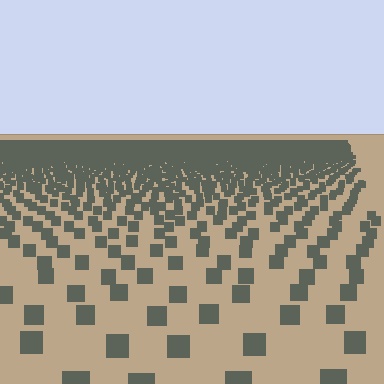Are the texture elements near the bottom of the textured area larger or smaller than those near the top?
Larger. Near the bottom, elements are closer to the viewer and appear at a bigger on-screen size.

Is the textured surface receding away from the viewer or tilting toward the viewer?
The surface is receding away from the viewer. Texture elements get smaller and denser toward the top.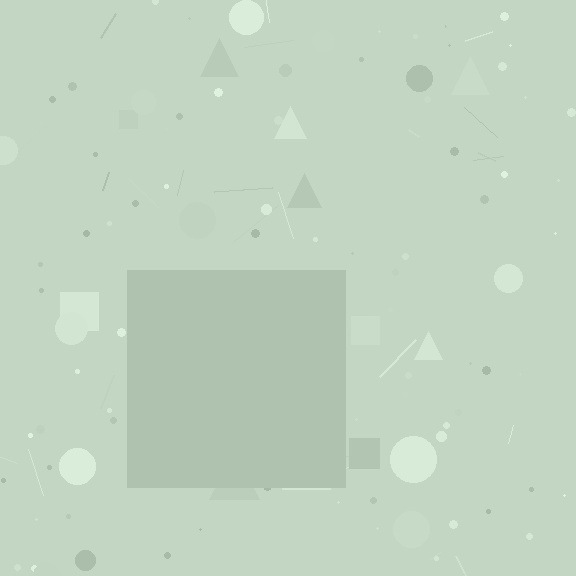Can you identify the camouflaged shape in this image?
The camouflaged shape is a square.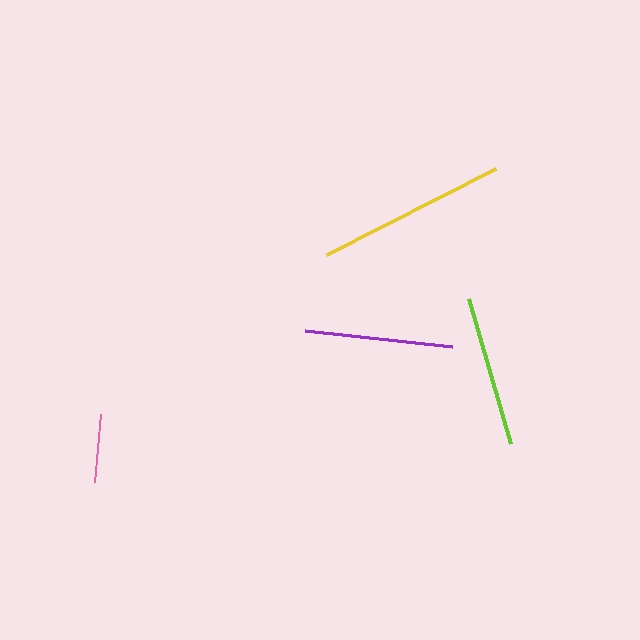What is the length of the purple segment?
The purple segment is approximately 148 pixels long.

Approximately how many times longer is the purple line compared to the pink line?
The purple line is approximately 2.2 times the length of the pink line.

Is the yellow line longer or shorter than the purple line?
The yellow line is longer than the purple line.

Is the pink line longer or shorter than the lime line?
The lime line is longer than the pink line.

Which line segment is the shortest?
The pink line is the shortest at approximately 68 pixels.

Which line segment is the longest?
The yellow line is the longest at approximately 189 pixels.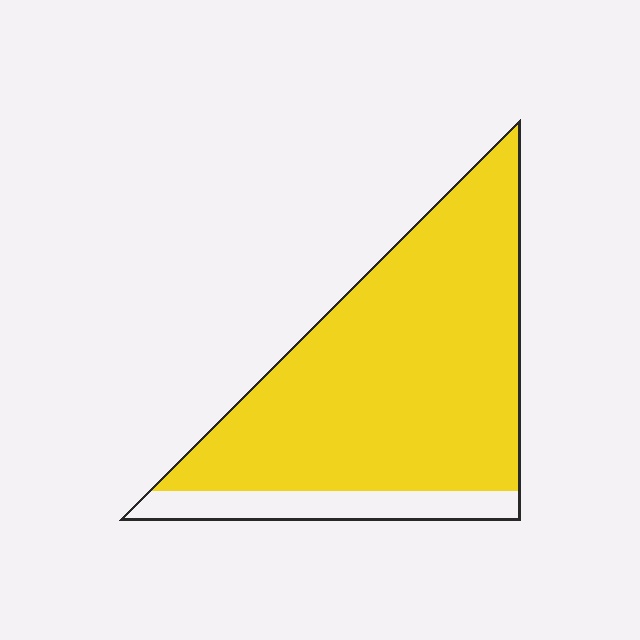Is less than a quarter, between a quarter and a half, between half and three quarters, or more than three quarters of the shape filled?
More than three quarters.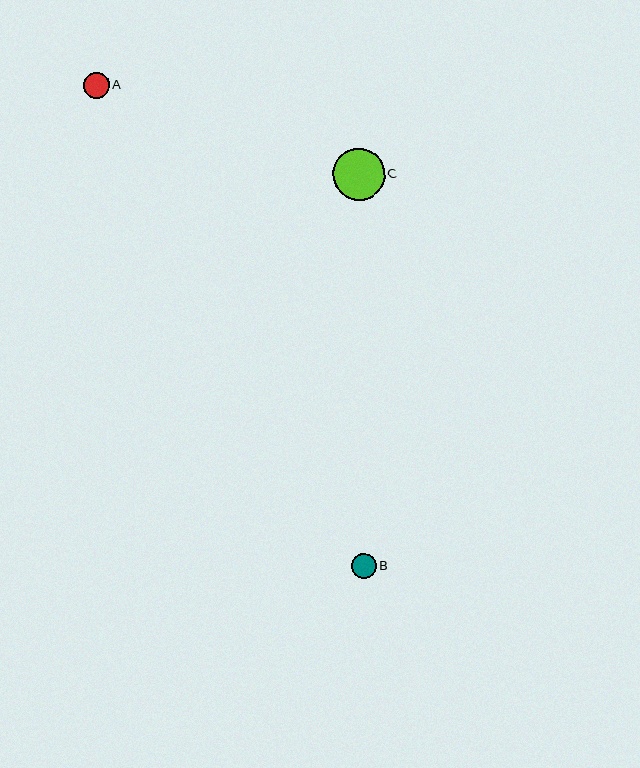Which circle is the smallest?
Circle B is the smallest with a size of approximately 25 pixels.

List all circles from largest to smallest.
From largest to smallest: C, A, B.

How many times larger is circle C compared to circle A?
Circle C is approximately 2.0 times the size of circle A.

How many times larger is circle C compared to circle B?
Circle C is approximately 2.1 times the size of circle B.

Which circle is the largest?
Circle C is the largest with a size of approximately 52 pixels.